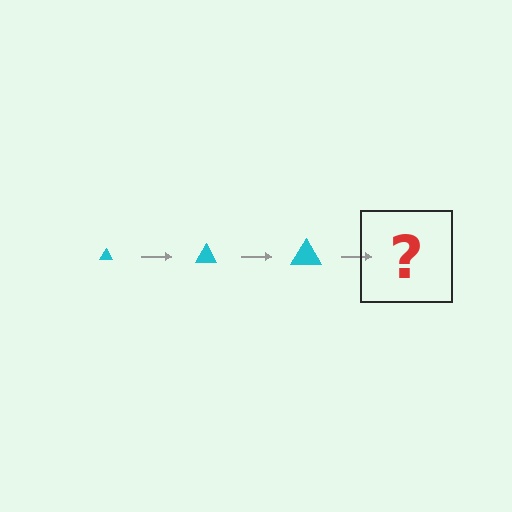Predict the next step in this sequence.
The next step is a cyan triangle, larger than the previous one.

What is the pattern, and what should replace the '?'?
The pattern is that the triangle gets progressively larger each step. The '?' should be a cyan triangle, larger than the previous one.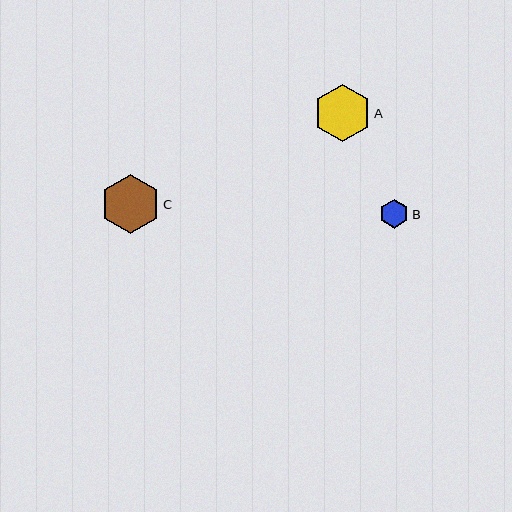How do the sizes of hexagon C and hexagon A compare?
Hexagon C and hexagon A are approximately the same size.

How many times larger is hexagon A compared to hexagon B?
Hexagon A is approximately 2.0 times the size of hexagon B.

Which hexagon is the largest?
Hexagon C is the largest with a size of approximately 59 pixels.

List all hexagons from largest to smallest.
From largest to smallest: C, A, B.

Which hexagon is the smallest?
Hexagon B is the smallest with a size of approximately 29 pixels.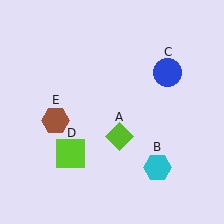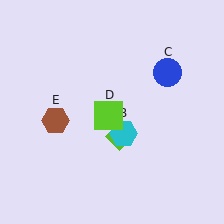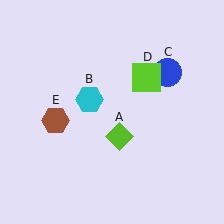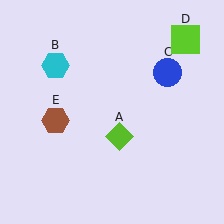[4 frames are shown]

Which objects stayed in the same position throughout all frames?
Lime diamond (object A) and blue circle (object C) and brown hexagon (object E) remained stationary.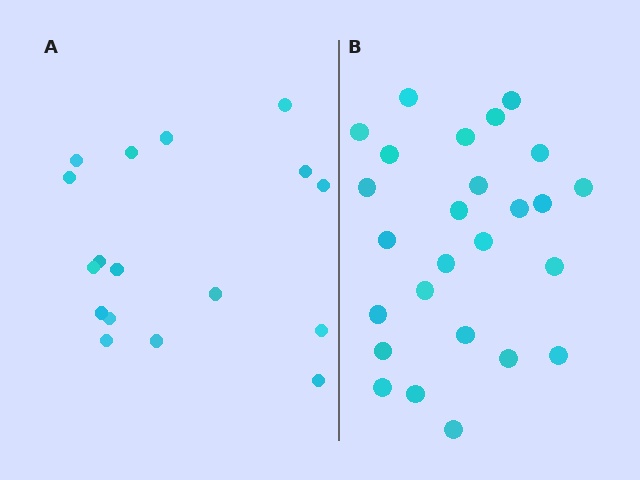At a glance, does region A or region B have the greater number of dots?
Region B (the right region) has more dots.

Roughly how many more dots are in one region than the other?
Region B has roughly 8 or so more dots than region A.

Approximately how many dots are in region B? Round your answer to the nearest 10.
About 30 dots. (The exact count is 26, which rounds to 30.)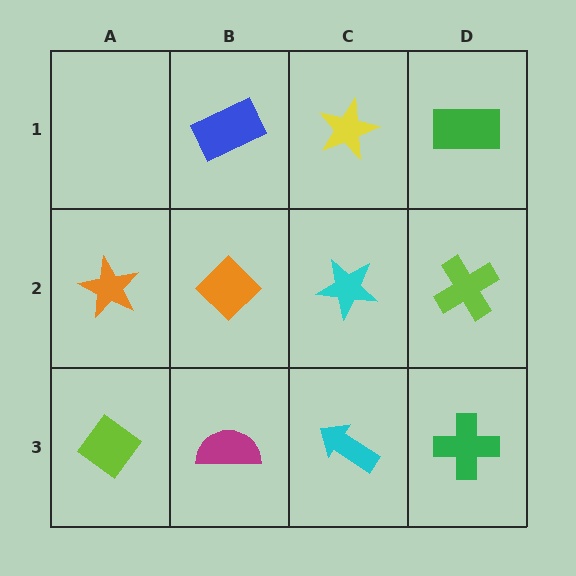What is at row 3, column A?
A lime diamond.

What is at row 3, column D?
A green cross.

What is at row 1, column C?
A yellow star.